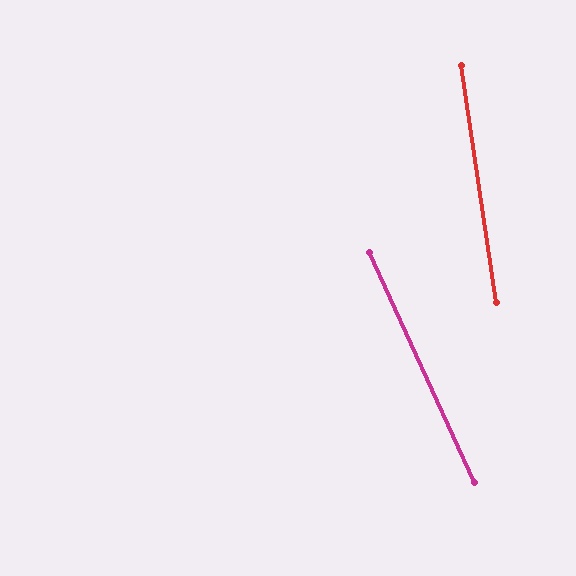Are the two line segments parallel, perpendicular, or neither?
Neither parallel nor perpendicular — they differ by about 16°.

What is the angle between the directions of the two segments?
Approximately 16 degrees.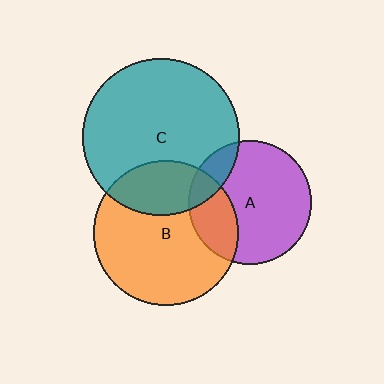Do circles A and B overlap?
Yes.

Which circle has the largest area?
Circle C (teal).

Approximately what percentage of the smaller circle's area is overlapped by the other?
Approximately 25%.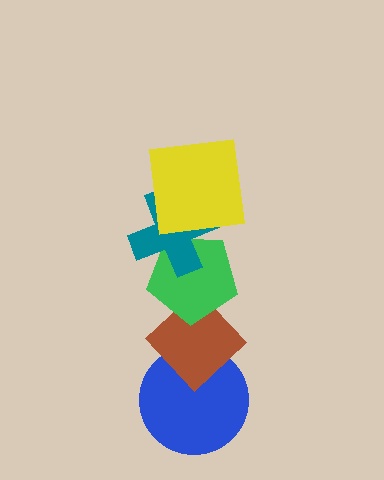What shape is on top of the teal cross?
The yellow square is on top of the teal cross.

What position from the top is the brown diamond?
The brown diamond is 4th from the top.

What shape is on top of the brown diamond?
The green pentagon is on top of the brown diamond.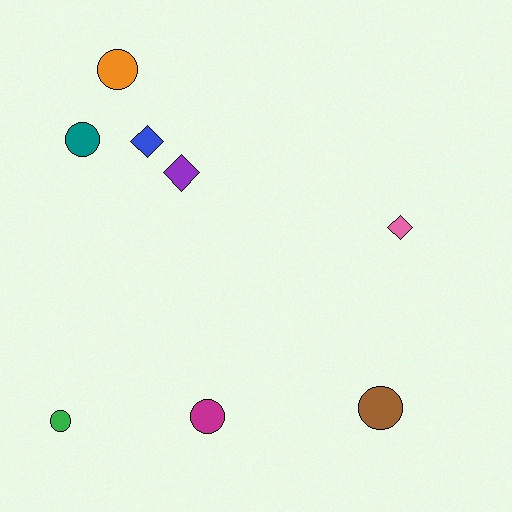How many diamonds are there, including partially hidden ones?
There are 3 diamonds.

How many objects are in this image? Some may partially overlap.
There are 8 objects.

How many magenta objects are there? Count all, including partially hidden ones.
There is 1 magenta object.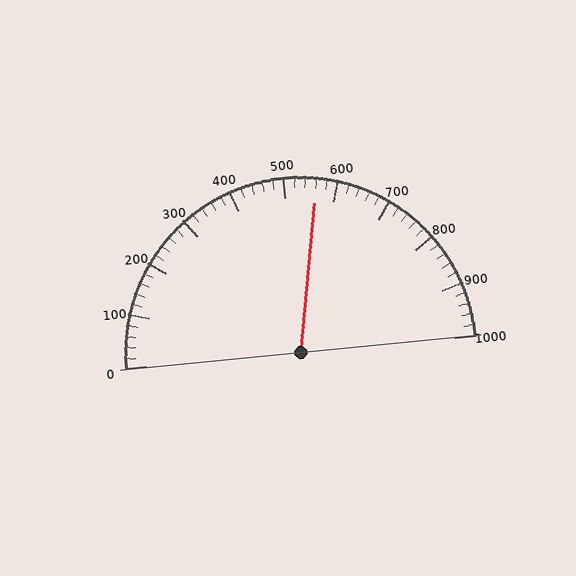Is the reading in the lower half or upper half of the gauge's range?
The reading is in the upper half of the range (0 to 1000).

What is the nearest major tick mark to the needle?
The nearest major tick mark is 600.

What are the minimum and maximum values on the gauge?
The gauge ranges from 0 to 1000.